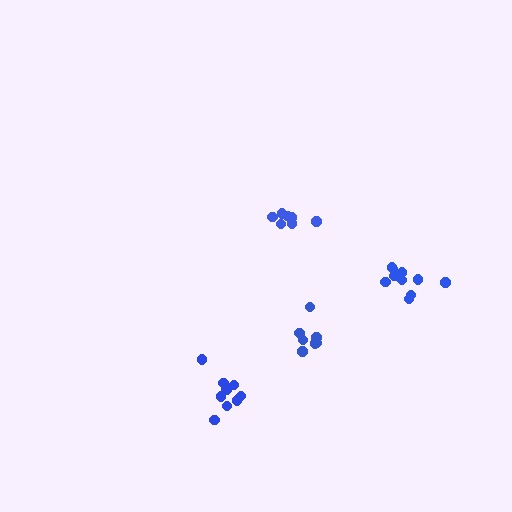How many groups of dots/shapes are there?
There are 4 groups.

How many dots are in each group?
Group 1: 7 dots, Group 2: 10 dots, Group 3: 7 dots, Group 4: 9 dots (33 total).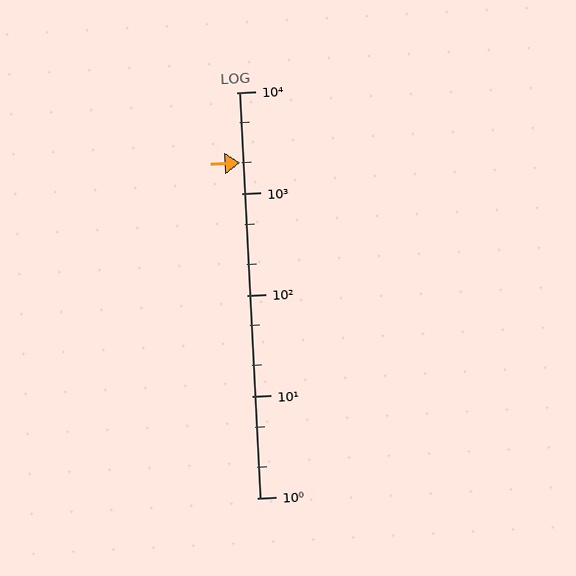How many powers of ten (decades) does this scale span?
The scale spans 4 decades, from 1 to 10000.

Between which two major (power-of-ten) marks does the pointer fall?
The pointer is between 1000 and 10000.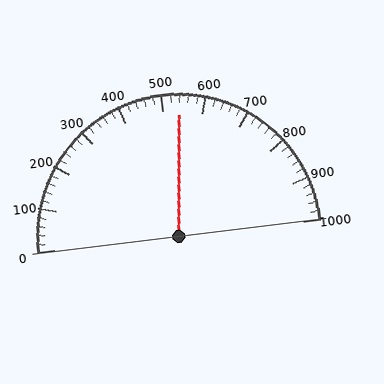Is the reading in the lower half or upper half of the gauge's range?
The reading is in the upper half of the range (0 to 1000).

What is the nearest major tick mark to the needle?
The nearest major tick mark is 500.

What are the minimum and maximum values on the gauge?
The gauge ranges from 0 to 1000.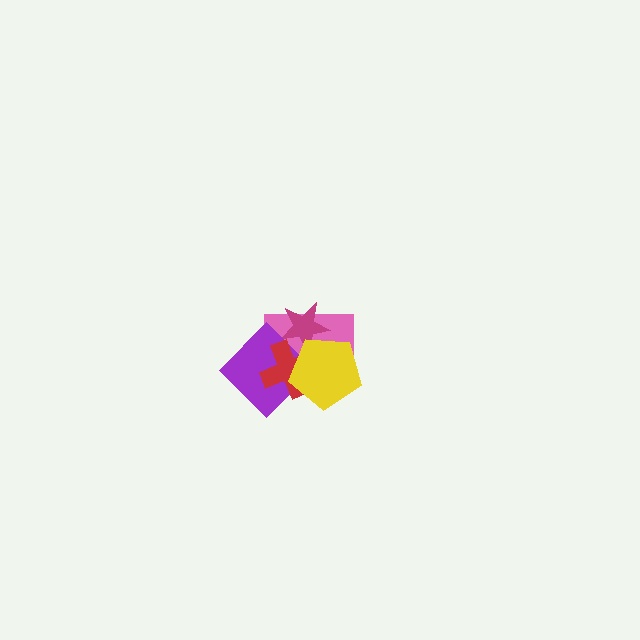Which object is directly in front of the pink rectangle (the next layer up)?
The magenta star is directly in front of the pink rectangle.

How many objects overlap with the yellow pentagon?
4 objects overlap with the yellow pentagon.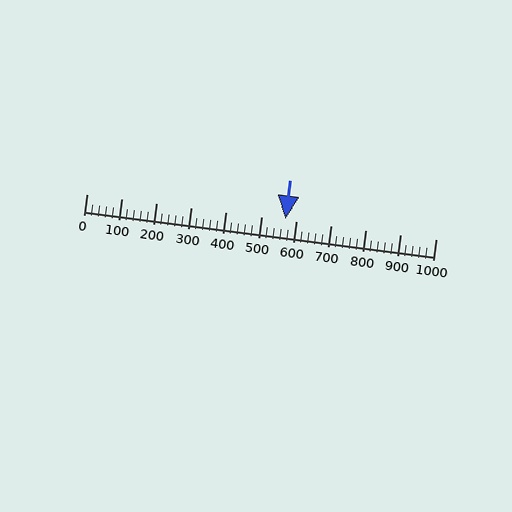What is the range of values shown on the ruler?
The ruler shows values from 0 to 1000.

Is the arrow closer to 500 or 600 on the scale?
The arrow is closer to 600.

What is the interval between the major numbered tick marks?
The major tick marks are spaced 100 units apart.